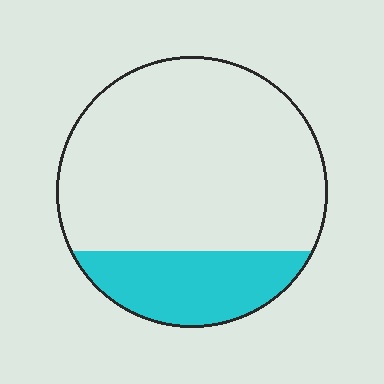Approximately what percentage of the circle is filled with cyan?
Approximately 25%.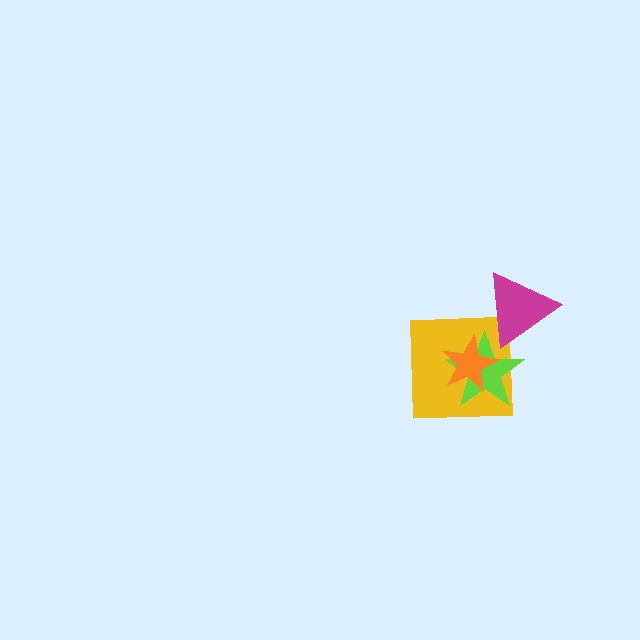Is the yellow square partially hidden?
Yes, it is partially covered by another shape.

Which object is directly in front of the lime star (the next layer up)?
The magenta triangle is directly in front of the lime star.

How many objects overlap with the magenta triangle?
2 objects overlap with the magenta triangle.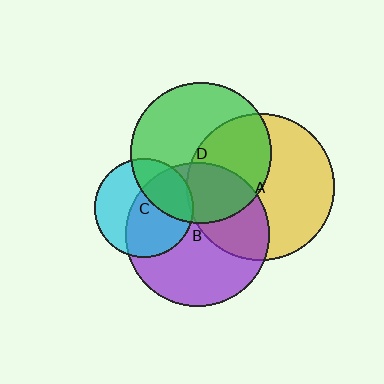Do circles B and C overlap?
Yes.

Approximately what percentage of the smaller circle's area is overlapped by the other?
Approximately 60%.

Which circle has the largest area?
Circle A (yellow).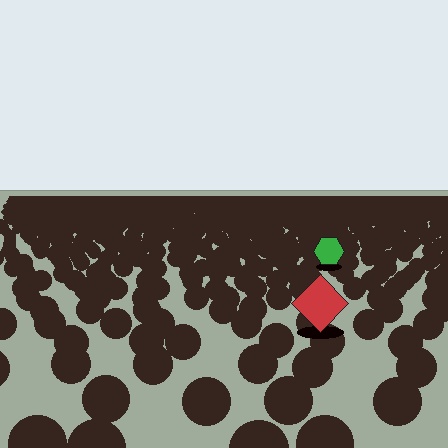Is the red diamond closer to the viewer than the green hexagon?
Yes. The red diamond is closer — you can tell from the texture gradient: the ground texture is coarser near it.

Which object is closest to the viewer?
The red diamond is closest. The texture marks near it are larger and more spread out.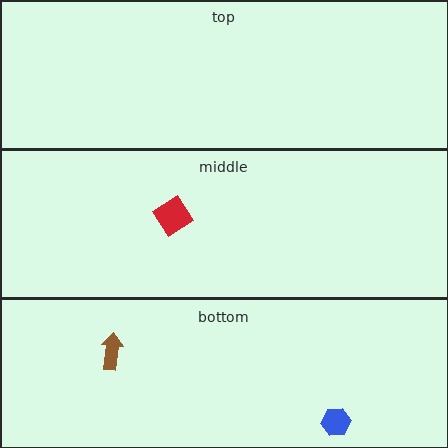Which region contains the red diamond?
The middle region.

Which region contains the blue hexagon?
The bottom region.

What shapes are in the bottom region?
The blue hexagon, the brown arrow.